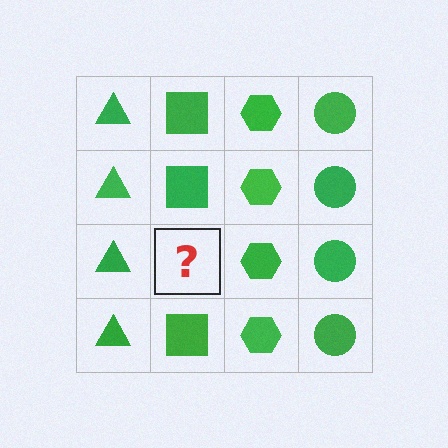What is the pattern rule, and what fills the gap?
The rule is that each column has a consistent shape. The gap should be filled with a green square.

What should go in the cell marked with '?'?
The missing cell should contain a green square.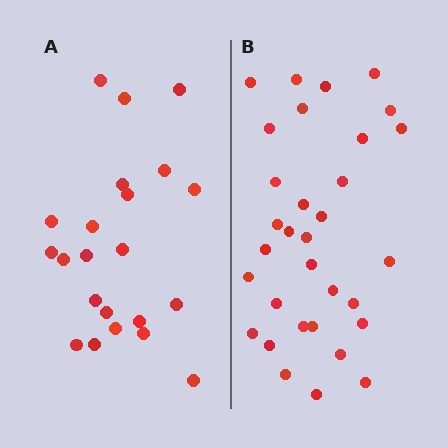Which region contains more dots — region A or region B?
Region B (the right region) has more dots.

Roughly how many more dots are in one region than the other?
Region B has roughly 10 or so more dots than region A.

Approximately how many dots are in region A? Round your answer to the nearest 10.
About 20 dots. (The exact count is 22, which rounds to 20.)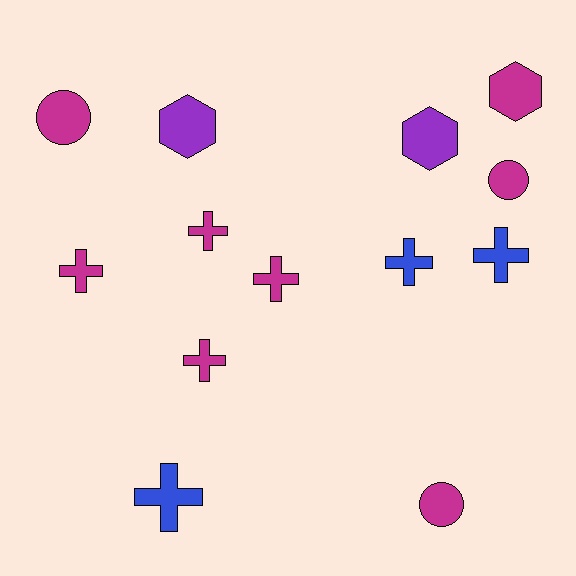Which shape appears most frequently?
Cross, with 7 objects.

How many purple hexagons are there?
There are 2 purple hexagons.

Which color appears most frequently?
Magenta, with 8 objects.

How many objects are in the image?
There are 13 objects.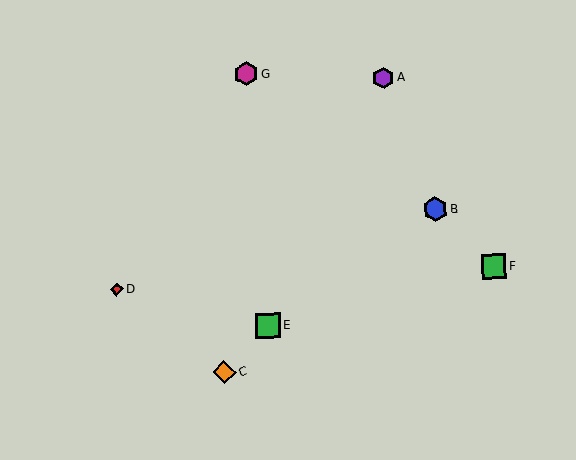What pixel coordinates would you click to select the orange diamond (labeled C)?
Click at (224, 372) to select the orange diamond C.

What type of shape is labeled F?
Shape F is a green square.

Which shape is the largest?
The green square (labeled E) is the largest.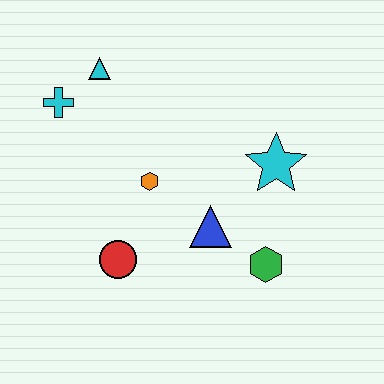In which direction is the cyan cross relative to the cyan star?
The cyan cross is to the left of the cyan star.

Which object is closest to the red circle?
The orange hexagon is closest to the red circle.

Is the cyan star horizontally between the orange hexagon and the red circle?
No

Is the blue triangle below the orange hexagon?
Yes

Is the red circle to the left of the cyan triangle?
No